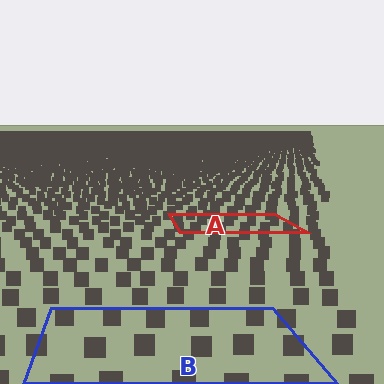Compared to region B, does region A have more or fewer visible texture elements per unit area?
Region A has more texture elements per unit area — they are packed more densely because it is farther away.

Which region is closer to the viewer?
Region B is closer. The texture elements there are larger and more spread out.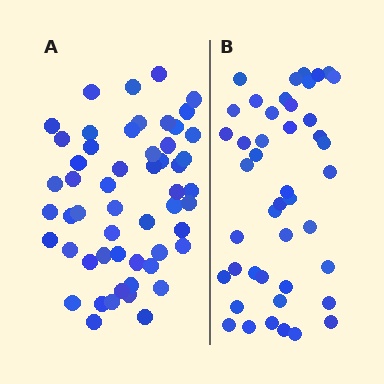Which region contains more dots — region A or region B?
Region A (the left region) has more dots.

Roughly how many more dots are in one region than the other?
Region A has roughly 10 or so more dots than region B.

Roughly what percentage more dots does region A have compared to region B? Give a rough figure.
About 25% more.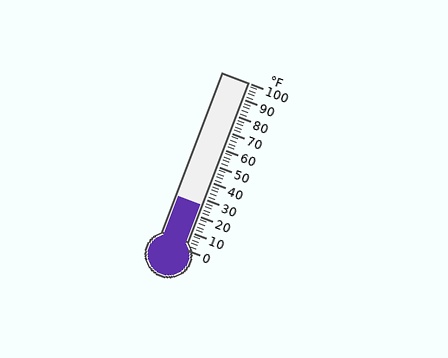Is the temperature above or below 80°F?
The temperature is below 80°F.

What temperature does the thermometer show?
The thermometer shows approximately 26°F.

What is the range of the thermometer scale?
The thermometer scale ranges from 0°F to 100°F.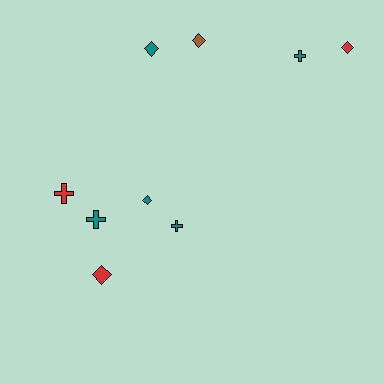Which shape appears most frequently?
Diamond, with 5 objects.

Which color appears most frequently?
Teal, with 5 objects.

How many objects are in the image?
There are 9 objects.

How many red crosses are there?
There is 1 red cross.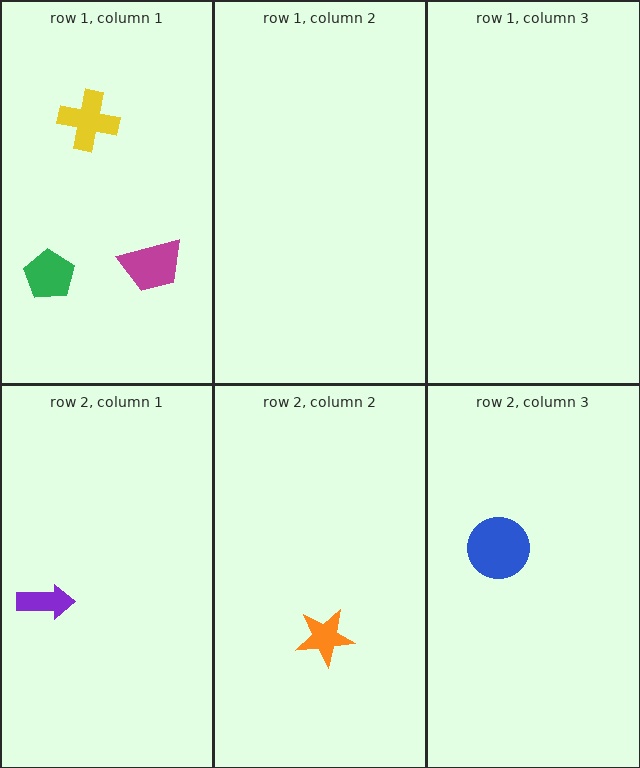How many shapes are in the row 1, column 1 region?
3.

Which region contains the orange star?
The row 2, column 2 region.